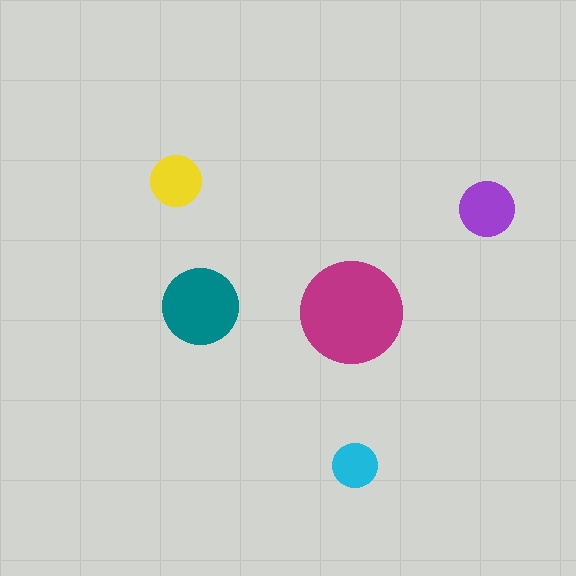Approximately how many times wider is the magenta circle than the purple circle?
About 2 times wider.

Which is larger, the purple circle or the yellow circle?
The purple one.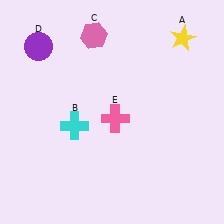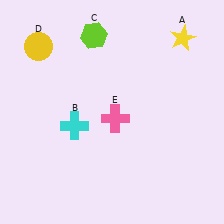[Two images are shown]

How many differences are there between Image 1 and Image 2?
There are 2 differences between the two images.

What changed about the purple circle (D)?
In Image 1, D is purple. In Image 2, it changed to yellow.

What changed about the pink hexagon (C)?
In Image 1, C is pink. In Image 2, it changed to lime.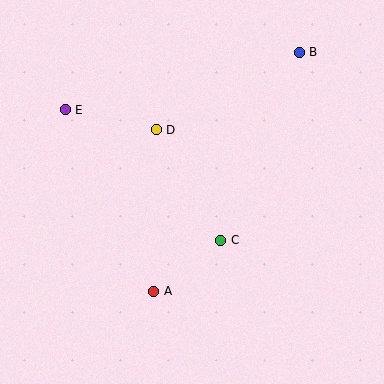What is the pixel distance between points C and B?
The distance between C and B is 204 pixels.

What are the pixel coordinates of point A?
Point A is at (154, 291).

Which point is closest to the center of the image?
Point C at (221, 240) is closest to the center.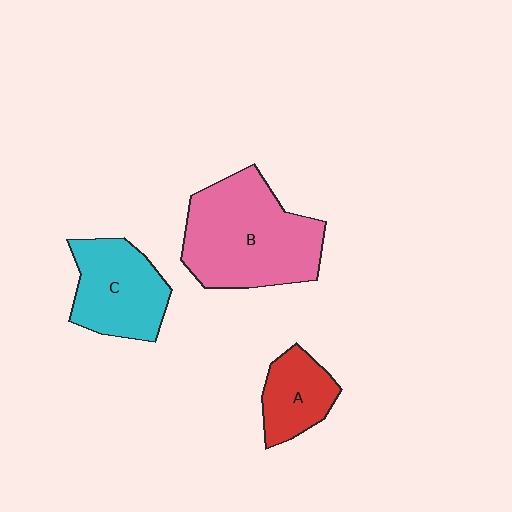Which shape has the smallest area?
Shape A (red).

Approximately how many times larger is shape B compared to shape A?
Approximately 2.4 times.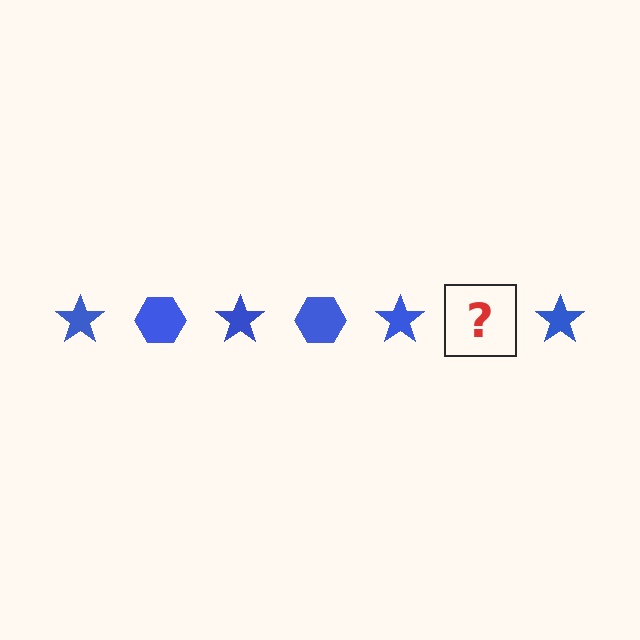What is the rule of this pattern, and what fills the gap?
The rule is that the pattern cycles through star, hexagon shapes in blue. The gap should be filled with a blue hexagon.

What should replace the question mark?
The question mark should be replaced with a blue hexagon.